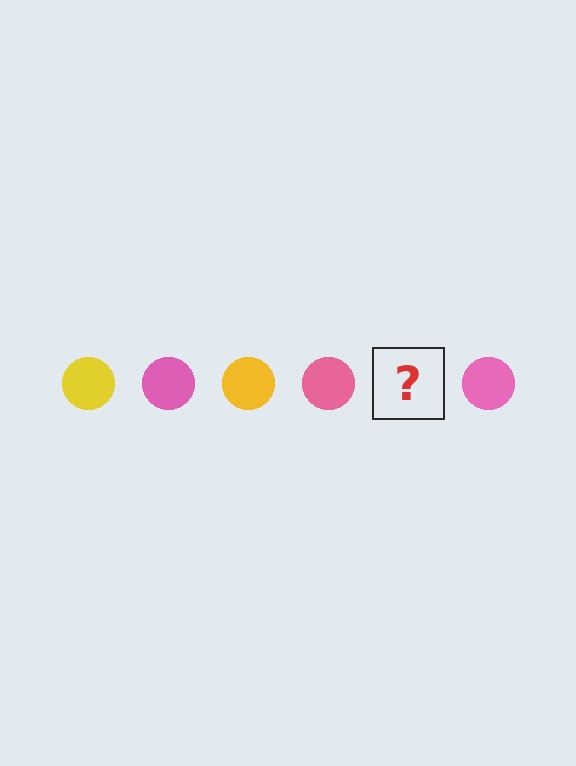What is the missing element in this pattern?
The missing element is a yellow circle.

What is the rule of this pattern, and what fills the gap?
The rule is that the pattern cycles through yellow, pink circles. The gap should be filled with a yellow circle.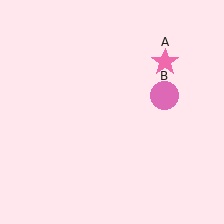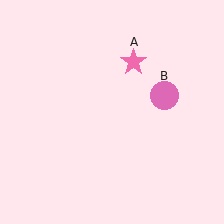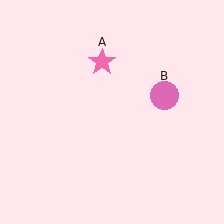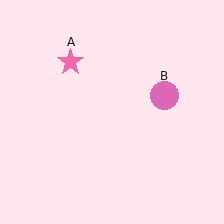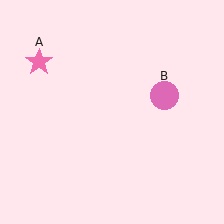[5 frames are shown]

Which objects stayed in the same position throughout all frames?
Pink circle (object B) remained stationary.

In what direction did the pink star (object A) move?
The pink star (object A) moved left.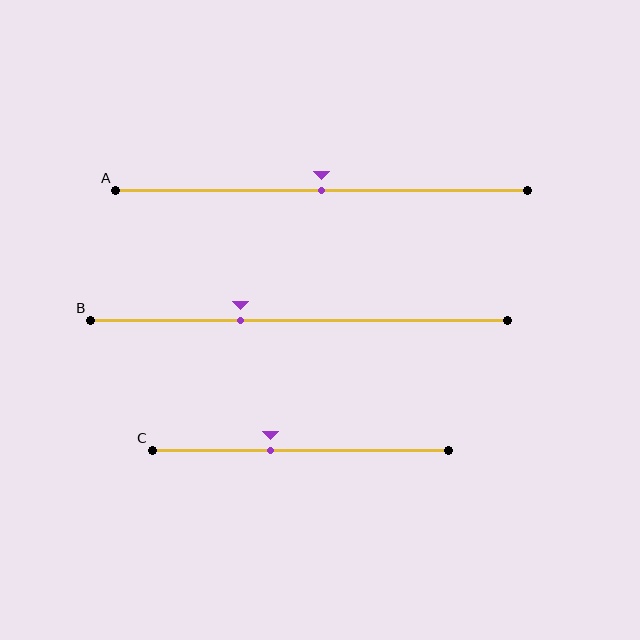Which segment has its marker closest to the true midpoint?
Segment A has its marker closest to the true midpoint.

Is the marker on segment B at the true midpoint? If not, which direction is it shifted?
No, the marker on segment B is shifted to the left by about 14% of the segment length.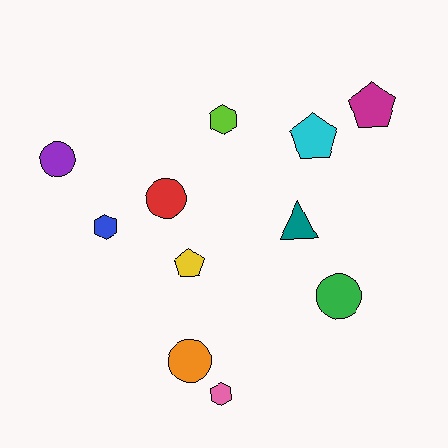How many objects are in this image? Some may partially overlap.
There are 11 objects.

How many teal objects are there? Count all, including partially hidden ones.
There is 1 teal object.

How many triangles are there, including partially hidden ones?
There is 1 triangle.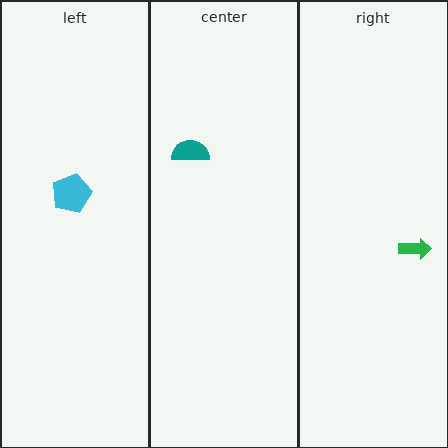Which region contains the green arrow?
The right region.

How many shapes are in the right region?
1.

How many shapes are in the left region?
1.